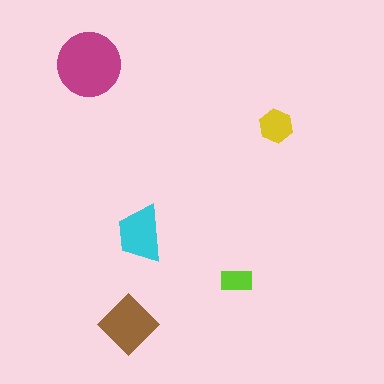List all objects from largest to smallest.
The magenta circle, the brown diamond, the cyan trapezoid, the yellow hexagon, the lime rectangle.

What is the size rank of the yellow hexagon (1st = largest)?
4th.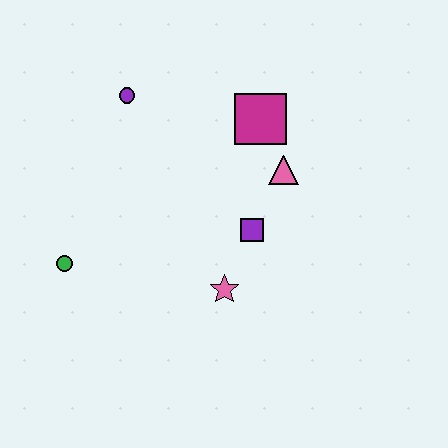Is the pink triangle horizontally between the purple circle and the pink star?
No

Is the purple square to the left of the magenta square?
Yes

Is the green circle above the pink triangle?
No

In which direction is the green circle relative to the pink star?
The green circle is to the left of the pink star.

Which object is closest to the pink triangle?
The magenta square is closest to the pink triangle.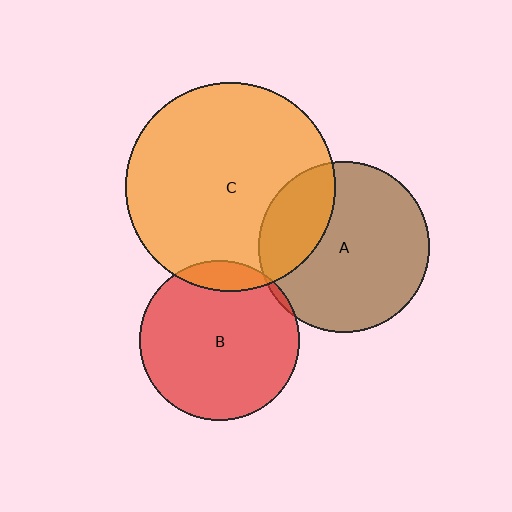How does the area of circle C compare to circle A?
Approximately 1.5 times.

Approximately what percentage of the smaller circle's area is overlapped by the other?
Approximately 10%.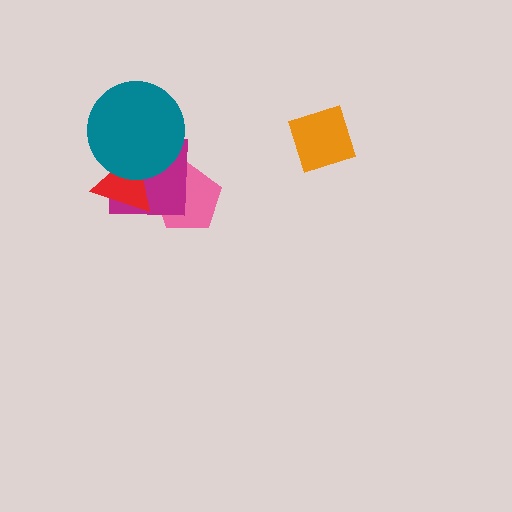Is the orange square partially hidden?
No, no other shape covers it.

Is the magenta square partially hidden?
Yes, it is partially covered by another shape.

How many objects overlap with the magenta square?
3 objects overlap with the magenta square.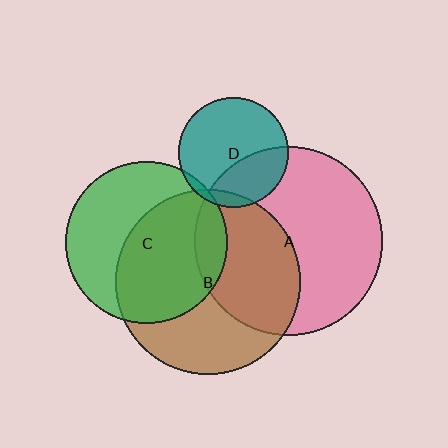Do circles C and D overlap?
Yes.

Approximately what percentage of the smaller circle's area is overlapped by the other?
Approximately 5%.